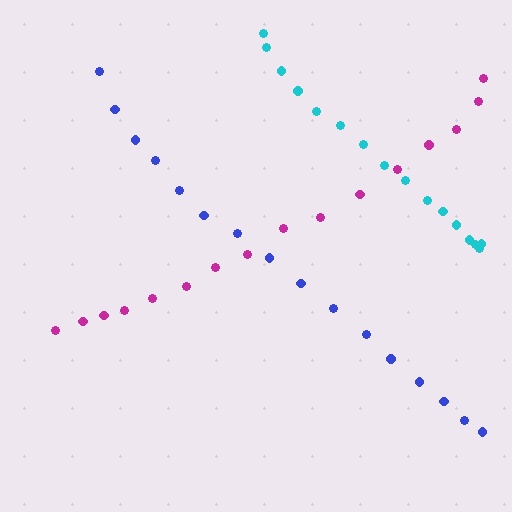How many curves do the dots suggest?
There are 3 distinct paths.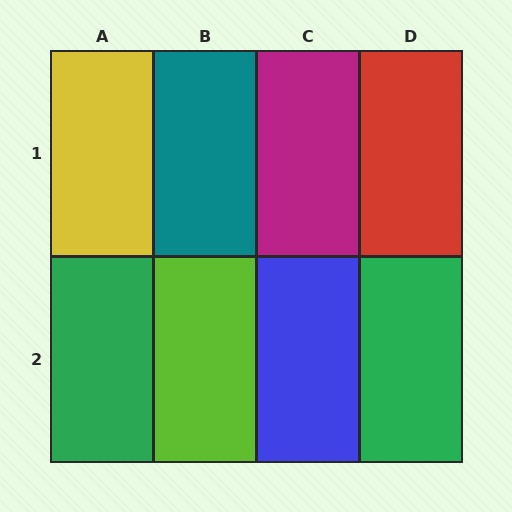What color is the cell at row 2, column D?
Green.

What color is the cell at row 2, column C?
Blue.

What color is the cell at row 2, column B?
Lime.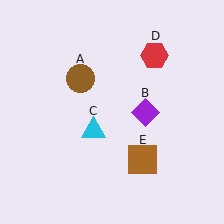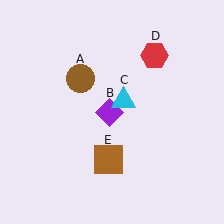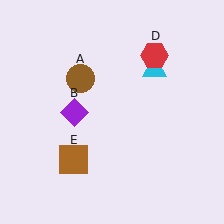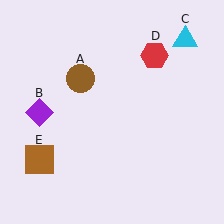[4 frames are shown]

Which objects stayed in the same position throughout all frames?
Brown circle (object A) and red hexagon (object D) remained stationary.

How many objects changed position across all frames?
3 objects changed position: purple diamond (object B), cyan triangle (object C), brown square (object E).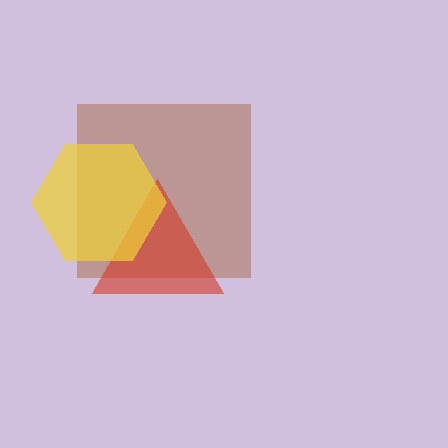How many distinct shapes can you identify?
There are 3 distinct shapes: a brown square, a red triangle, a yellow hexagon.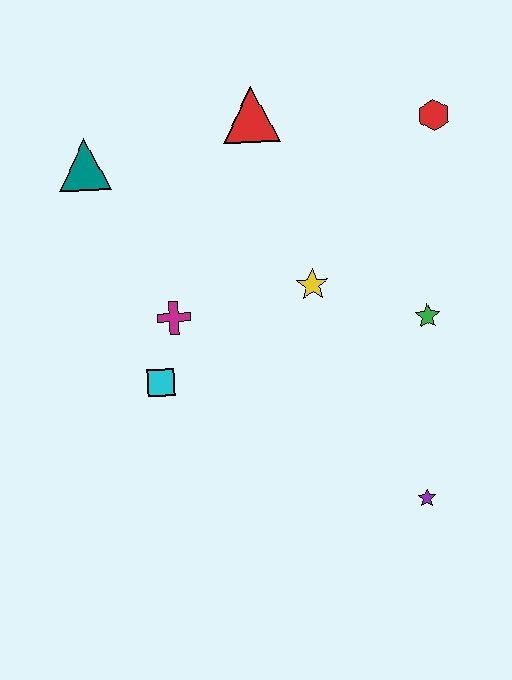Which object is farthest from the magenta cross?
The red hexagon is farthest from the magenta cross.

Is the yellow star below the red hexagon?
Yes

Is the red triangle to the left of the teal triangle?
No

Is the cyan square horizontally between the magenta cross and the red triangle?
No